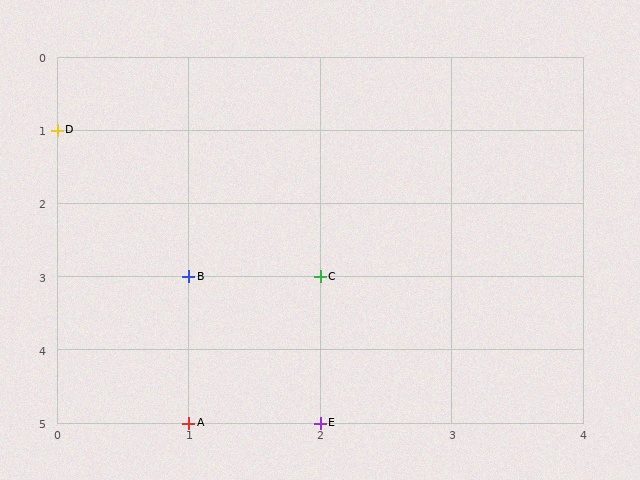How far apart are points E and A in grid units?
Points E and A are 1 column apart.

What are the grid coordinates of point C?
Point C is at grid coordinates (2, 3).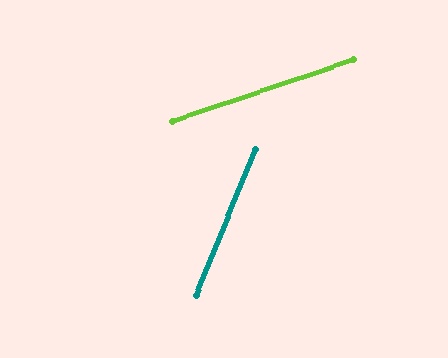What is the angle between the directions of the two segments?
Approximately 49 degrees.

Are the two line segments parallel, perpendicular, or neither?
Neither parallel nor perpendicular — they differ by about 49°.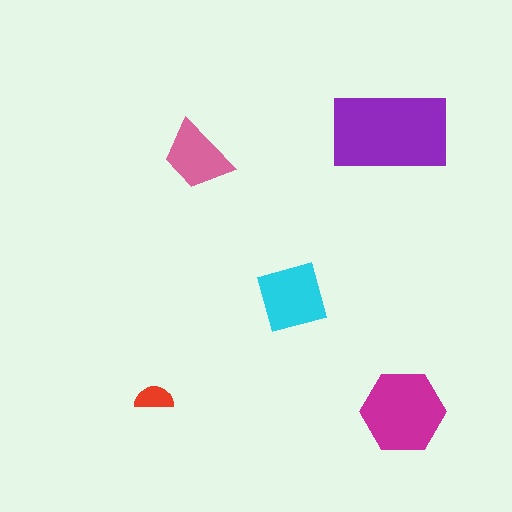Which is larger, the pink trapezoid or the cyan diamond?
The cyan diamond.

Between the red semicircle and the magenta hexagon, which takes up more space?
The magenta hexagon.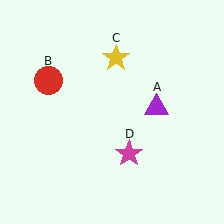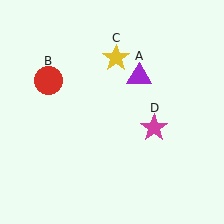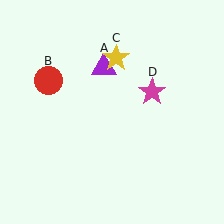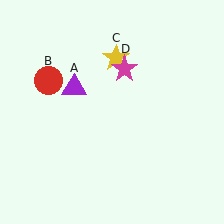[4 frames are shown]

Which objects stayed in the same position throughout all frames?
Red circle (object B) and yellow star (object C) remained stationary.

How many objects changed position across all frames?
2 objects changed position: purple triangle (object A), magenta star (object D).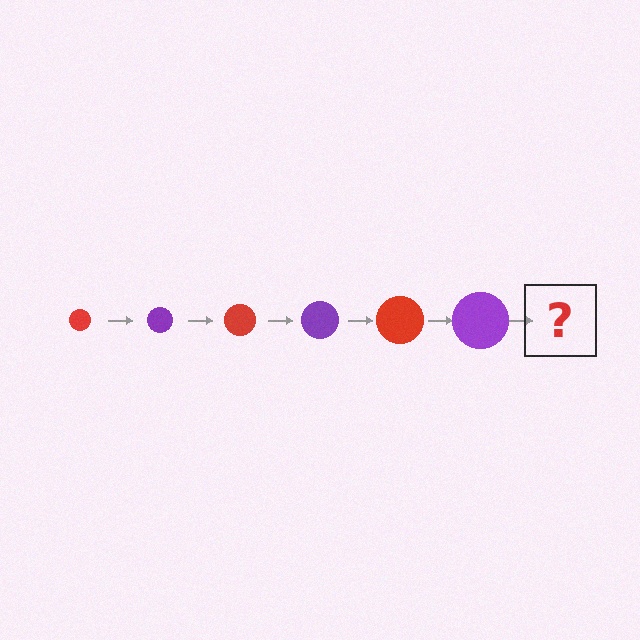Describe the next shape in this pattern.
It should be a red circle, larger than the previous one.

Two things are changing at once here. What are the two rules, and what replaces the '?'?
The two rules are that the circle grows larger each step and the color cycles through red and purple. The '?' should be a red circle, larger than the previous one.